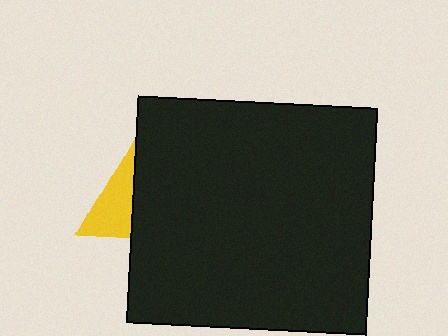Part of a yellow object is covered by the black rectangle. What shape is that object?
It is a triangle.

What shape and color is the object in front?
The object in front is a black rectangle.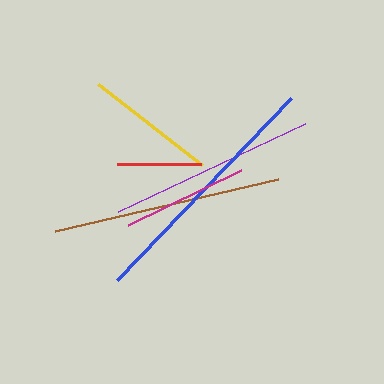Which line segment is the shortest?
The red line is the shortest at approximately 84 pixels.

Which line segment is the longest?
The blue line is the longest at approximately 252 pixels.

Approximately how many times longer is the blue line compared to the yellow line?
The blue line is approximately 1.9 times the length of the yellow line.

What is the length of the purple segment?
The purple segment is approximately 207 pixels long.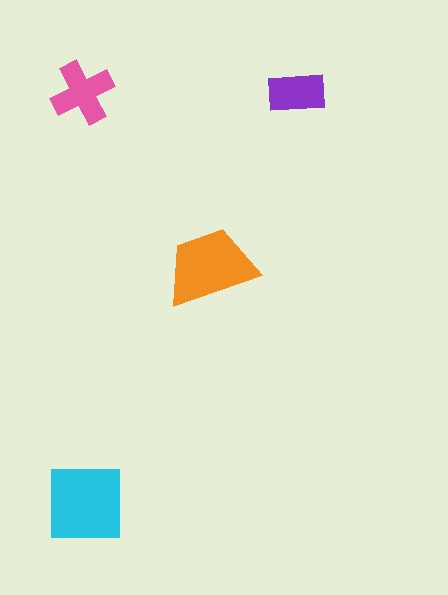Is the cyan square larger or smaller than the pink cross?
Larger.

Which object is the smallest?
The purple rectangle.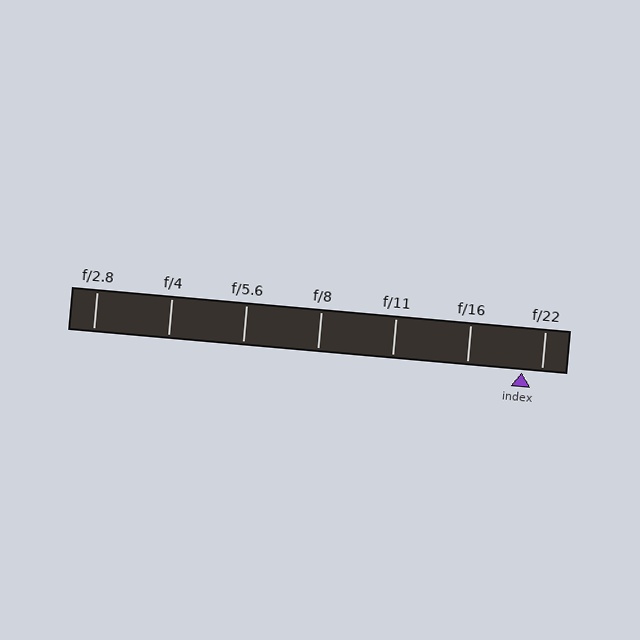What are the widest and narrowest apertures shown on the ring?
The widest aperture shown is f/2.8 and the narrowest is f/22.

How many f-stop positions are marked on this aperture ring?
There are 7 f-stop positions marked.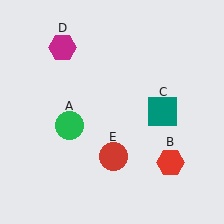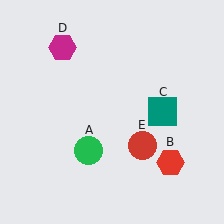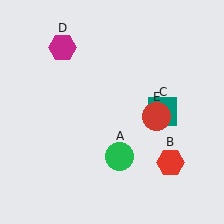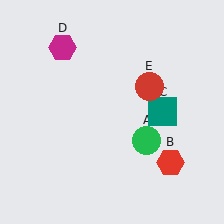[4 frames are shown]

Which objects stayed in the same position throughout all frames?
Red hexagon (object B) and teal square (object C) and magenta hexagon (object D) remained stationary.